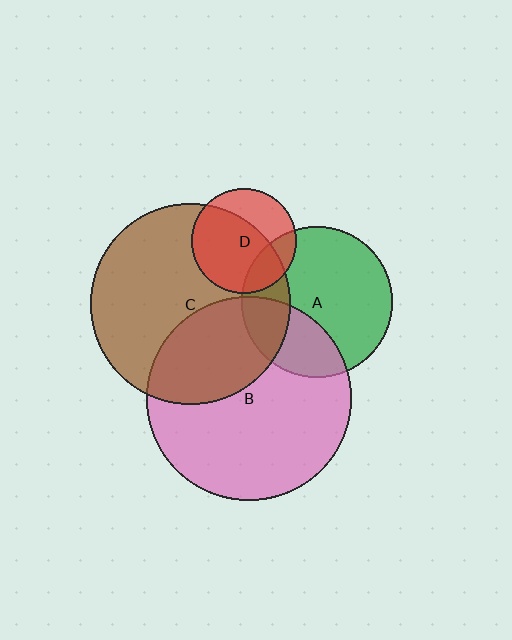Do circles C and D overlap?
Yes.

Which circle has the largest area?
Circle B (pink).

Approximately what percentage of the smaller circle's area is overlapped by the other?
Approximately 65%.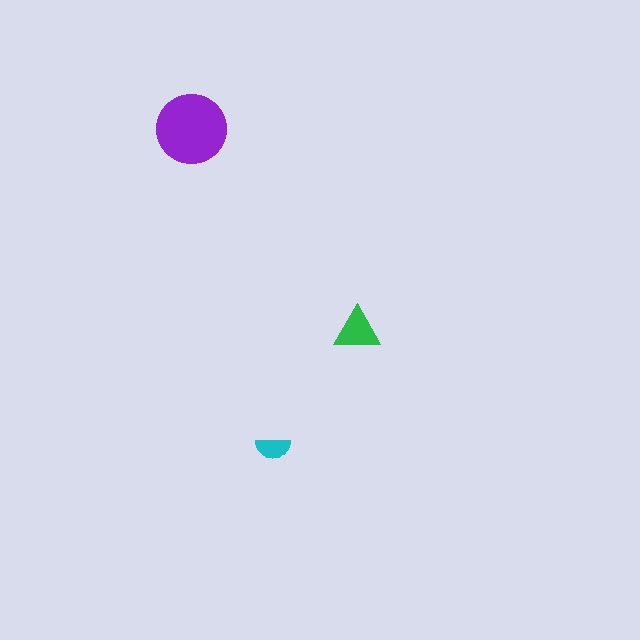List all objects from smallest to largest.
The cyan semicircle, the green triangle, the purple circle.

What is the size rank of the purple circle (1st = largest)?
1st.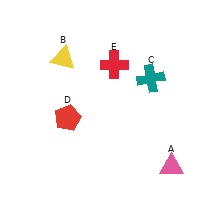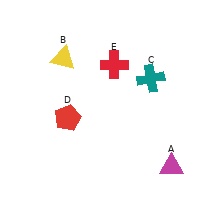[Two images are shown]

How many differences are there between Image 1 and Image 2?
There is 1 difference between the two images.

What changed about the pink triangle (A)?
In Image 1, A is pink. In Image 2, it changed to magenta.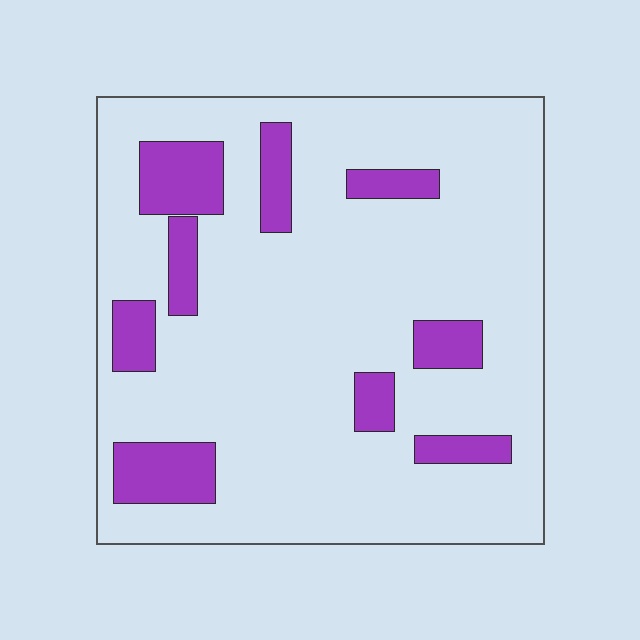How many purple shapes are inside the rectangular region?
9.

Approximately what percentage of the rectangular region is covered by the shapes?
Approximately 15%.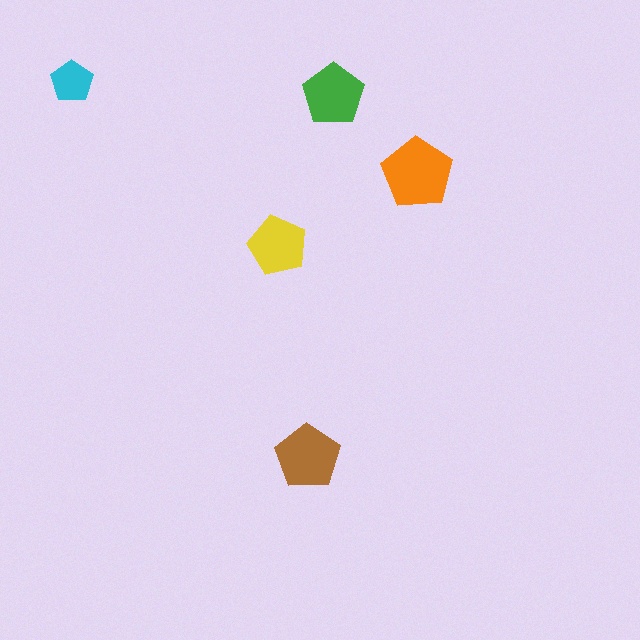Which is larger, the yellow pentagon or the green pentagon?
The green one.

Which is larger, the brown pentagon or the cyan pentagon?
The brown one.